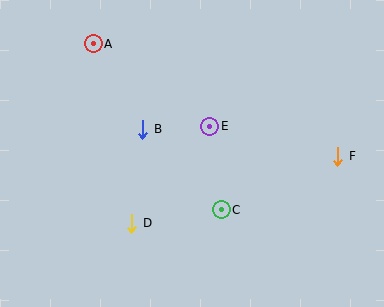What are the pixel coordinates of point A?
Point A is at (93, 44).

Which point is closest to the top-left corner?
Point A is closest to the top-left corner.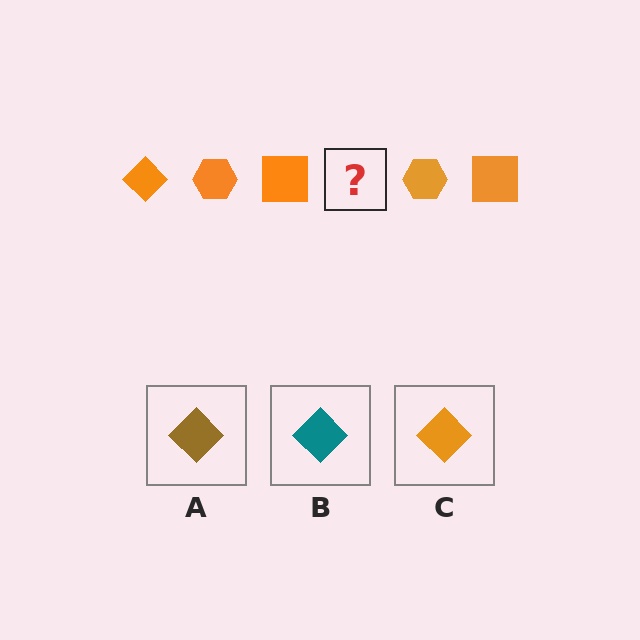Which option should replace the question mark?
Option C.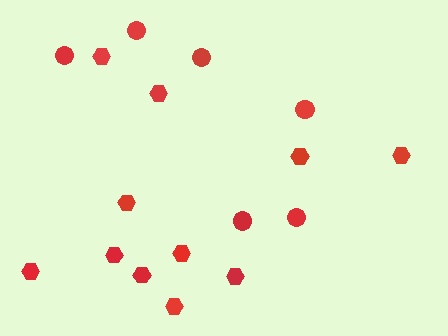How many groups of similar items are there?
There are 2 groups: one group of circles (6) and one group of hexagons (11).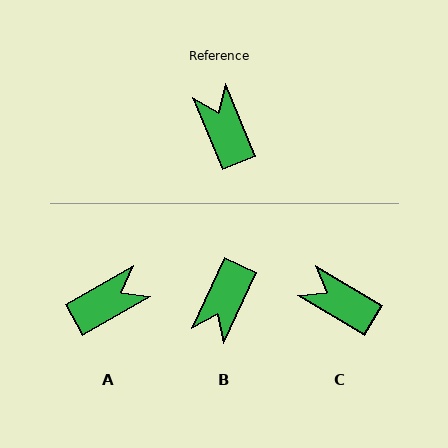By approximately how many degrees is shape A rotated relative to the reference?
Approximately 83 degrees clockwise.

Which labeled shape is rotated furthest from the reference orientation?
B, about 133 degrees away.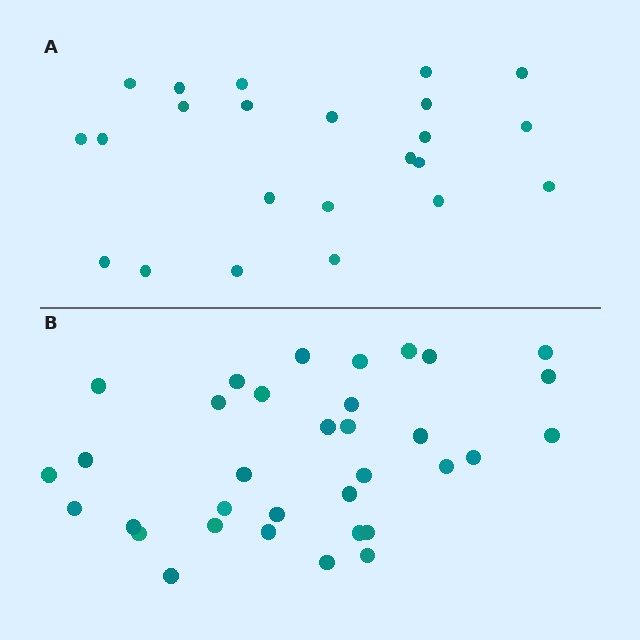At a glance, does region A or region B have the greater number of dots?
Region B (the bottom region) has more dots.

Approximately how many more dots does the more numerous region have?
Region B has roughly 12 or so more dots than region A.